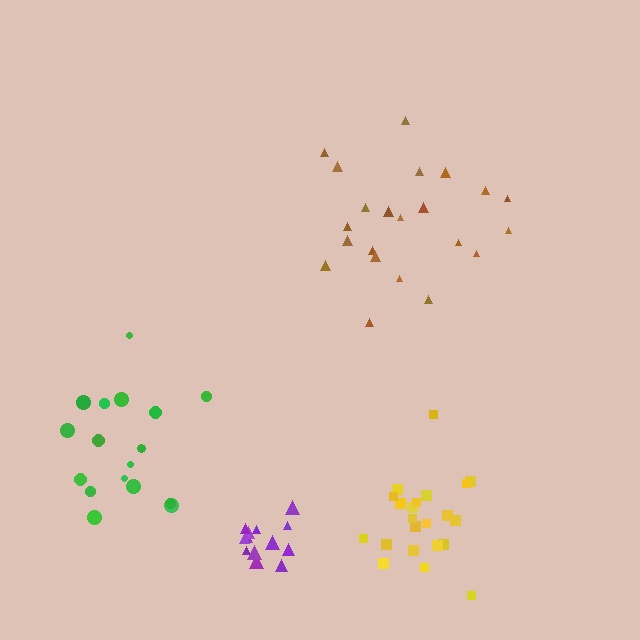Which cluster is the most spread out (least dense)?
Green.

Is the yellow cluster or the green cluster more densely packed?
Yellow.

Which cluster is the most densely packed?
Purple.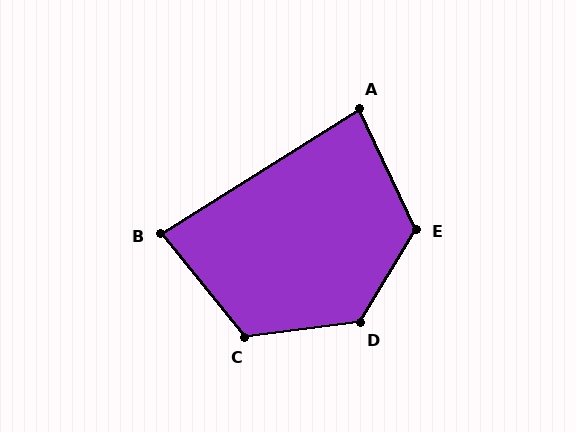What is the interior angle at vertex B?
Approximately 83 degrees (acute).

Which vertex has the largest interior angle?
D, at approximately 128 degrees.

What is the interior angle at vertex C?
Approximately 122 degrees (obtuse).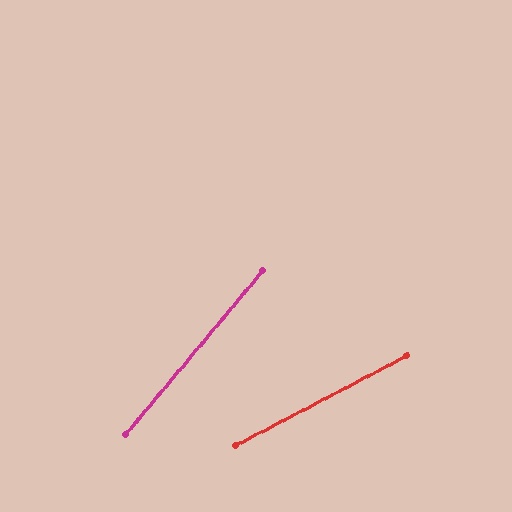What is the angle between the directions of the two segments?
Approximately 22 degrees.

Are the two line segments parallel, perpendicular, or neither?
Neither parallel nor perpendicular — they differ by about 22°.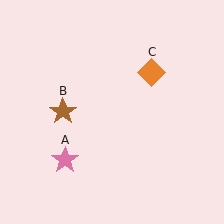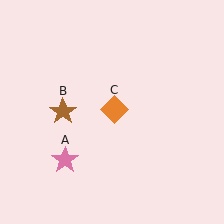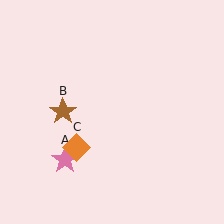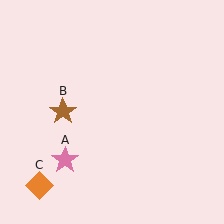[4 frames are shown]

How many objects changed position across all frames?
1 object changed position: orange diamond (object C).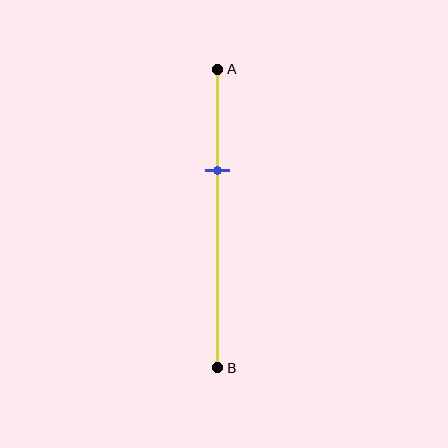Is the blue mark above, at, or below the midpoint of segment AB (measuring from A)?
The blue mark is above the midpoint of segment AB.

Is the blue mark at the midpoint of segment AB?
No, the mark is at about 35% from A, not at the 50% midpoint.